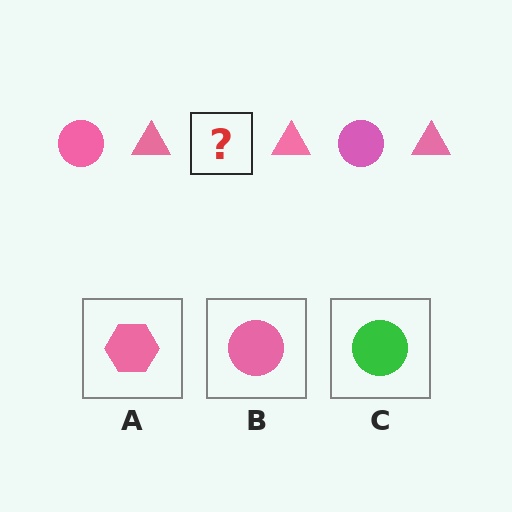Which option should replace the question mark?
Option B.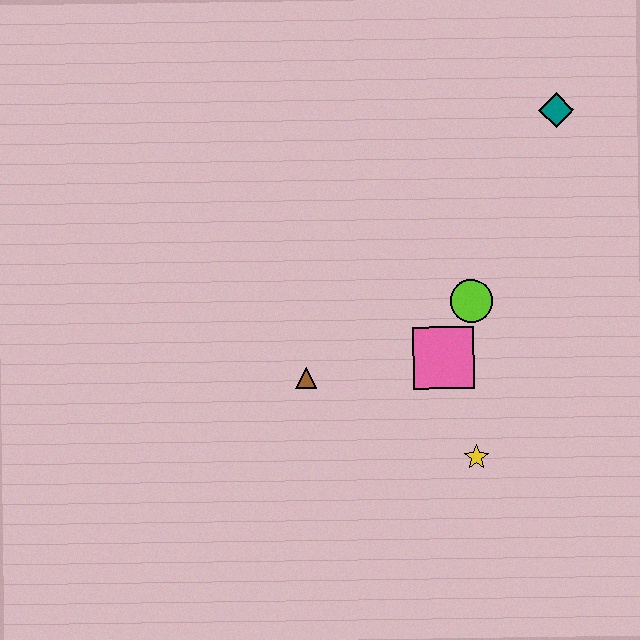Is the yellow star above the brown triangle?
No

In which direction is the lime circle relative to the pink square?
The lime circle is above the pink square.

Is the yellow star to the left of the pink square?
No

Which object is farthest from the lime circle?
The teal diamond is farthest from the lime circle.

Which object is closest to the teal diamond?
The lime circle is closest to the teal diamond.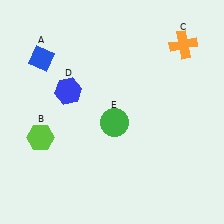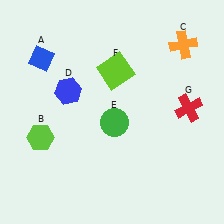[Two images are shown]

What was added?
A lime square (F), a red cross (G) were added in Image 2.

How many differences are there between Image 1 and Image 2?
There are 2 differences between the two images.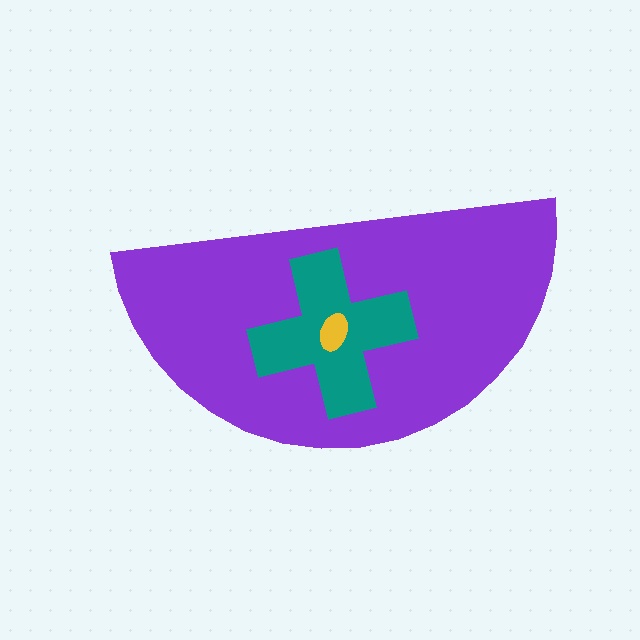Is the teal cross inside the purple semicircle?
Yes.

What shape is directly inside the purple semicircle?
The teal cross.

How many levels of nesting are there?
3.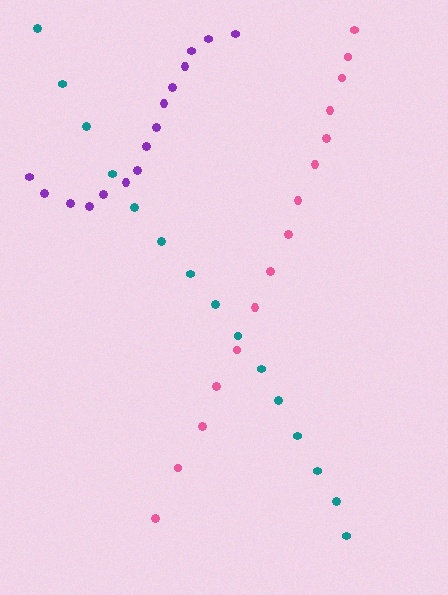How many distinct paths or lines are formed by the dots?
There are 3 distinct paths.